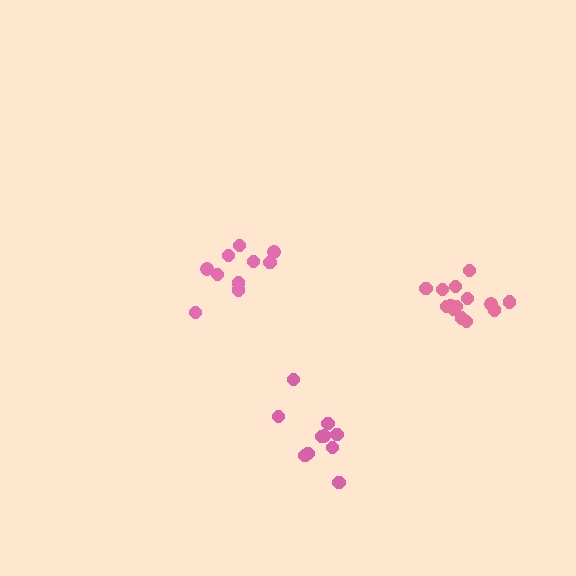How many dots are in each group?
Group 1: 14 dots, Group 2: 10 dots, Group 3: 10 dots (34 total).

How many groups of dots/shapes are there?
There are 3 groups.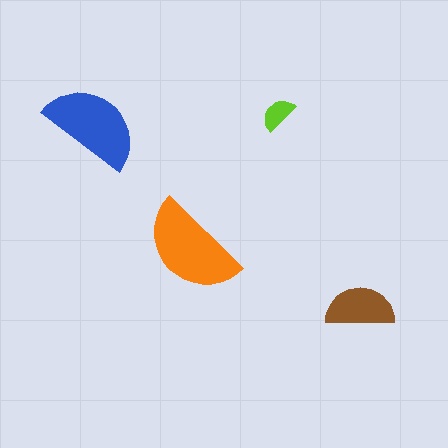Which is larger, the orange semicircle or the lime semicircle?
The orange one.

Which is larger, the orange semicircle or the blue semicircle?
The orange one.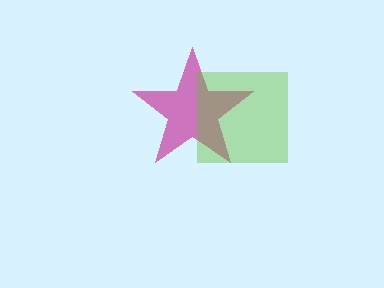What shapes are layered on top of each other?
The layered shapes are: a magenta star, a lime square.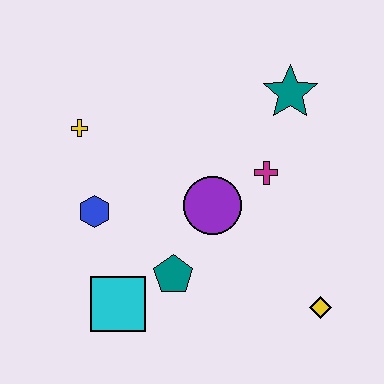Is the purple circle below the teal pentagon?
No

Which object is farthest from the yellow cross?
The yellow diamond is farthest from the yellow cross.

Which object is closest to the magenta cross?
The purple circle is closest to the magenta cross.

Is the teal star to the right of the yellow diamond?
No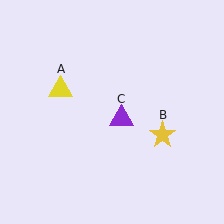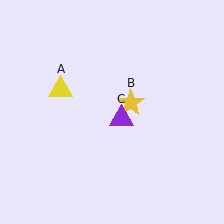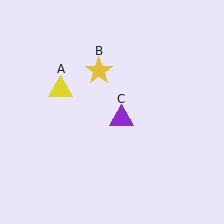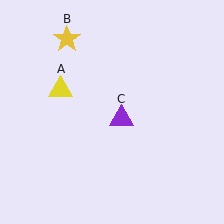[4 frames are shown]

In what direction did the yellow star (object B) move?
The yellow star (object B) moved up and to the left.